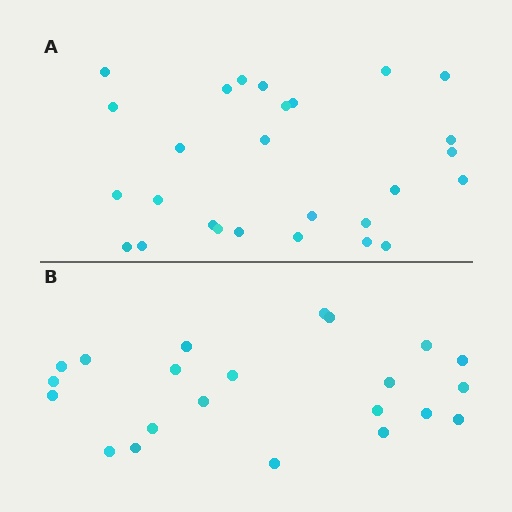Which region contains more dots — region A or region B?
Region A (the top region) has more dots.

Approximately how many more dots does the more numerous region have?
Region A has about 5 more dots than region B.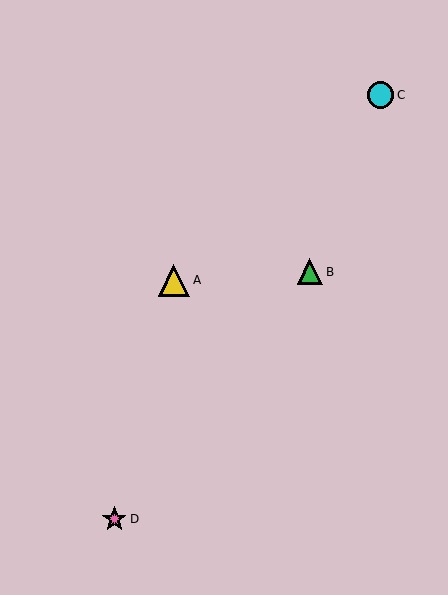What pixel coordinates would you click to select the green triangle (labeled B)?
Click at (310, 272) to select the green triangle B.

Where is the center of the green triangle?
The center of the green triangle is at (310, 272).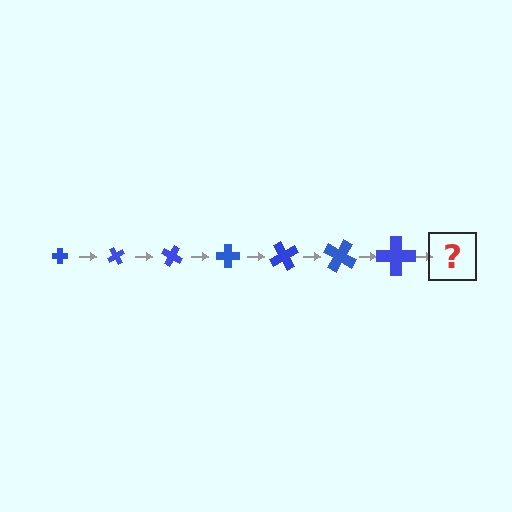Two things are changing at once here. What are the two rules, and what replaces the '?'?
The two rules are that the cross grows larger each step and it rotates 60 degrees each step. The '?' should be a cross, larger than the previous one and rotated 420 degrees from the start.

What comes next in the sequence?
The next element should be a cross, larger than the previous one and rotated 420 degrees from the start.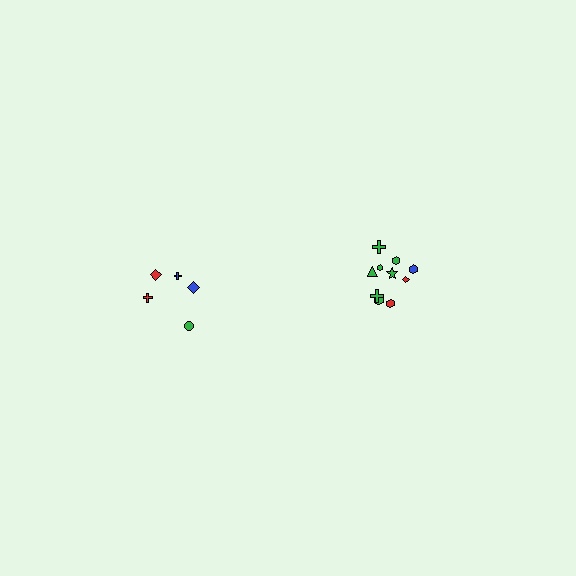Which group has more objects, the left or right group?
The right group.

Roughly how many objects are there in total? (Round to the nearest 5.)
Roughly 15 objects in total.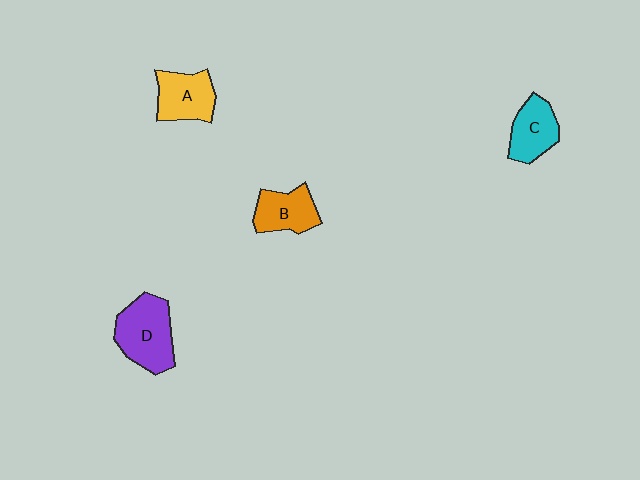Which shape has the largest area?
Shape D (purple).